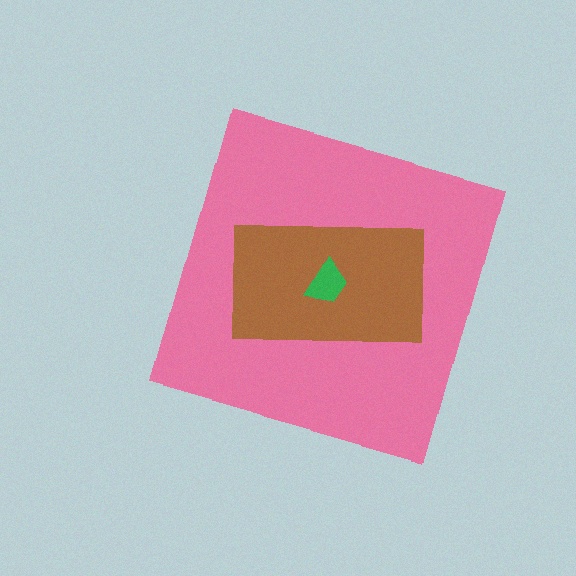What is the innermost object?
The green trapezoid.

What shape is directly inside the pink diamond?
The brown rectangle.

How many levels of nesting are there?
3.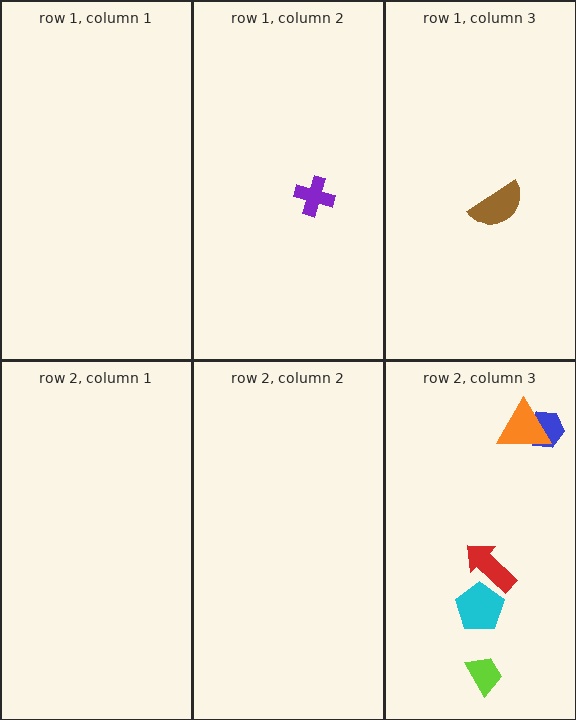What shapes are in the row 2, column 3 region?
The blue hexagon, the cyan pentagon, the red arrow, the lime trapezoid, the orange triangle.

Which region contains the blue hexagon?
The row 2, column 3 region.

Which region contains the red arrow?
The row 2, column 3 region.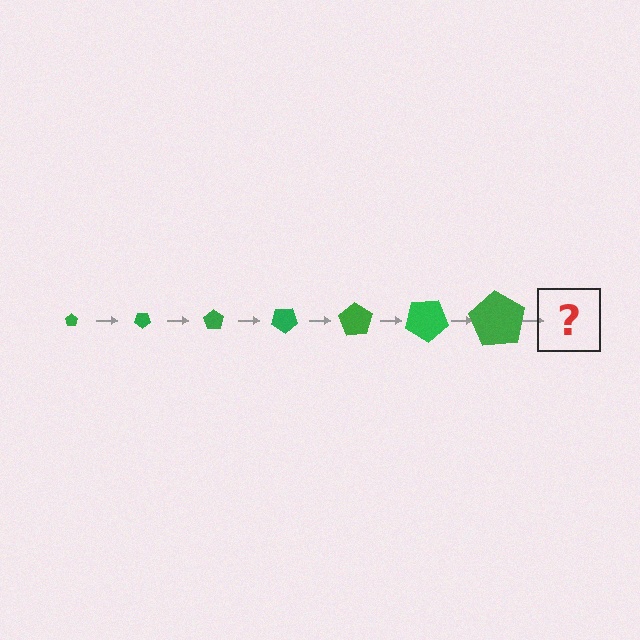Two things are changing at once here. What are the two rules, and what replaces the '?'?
The two rules are that the pentagon grows larger each step and it rotates 35 degrees each step. The '?' should be a pentagon, larger than the previous one and rotated 245 degrees from the start.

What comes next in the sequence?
The next element should be a pentagon, larger than the previous one and rotated 245 degrees from the start.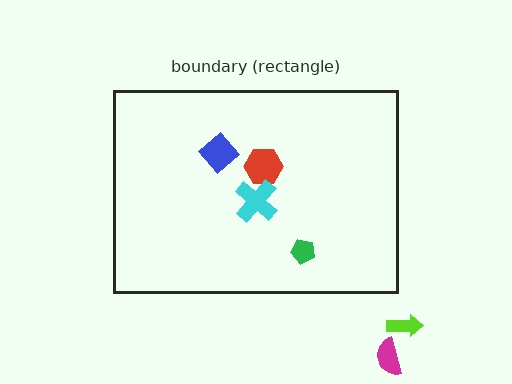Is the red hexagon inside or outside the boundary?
Inside.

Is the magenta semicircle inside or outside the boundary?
Outside.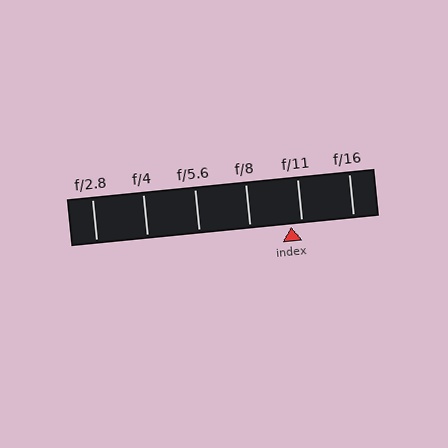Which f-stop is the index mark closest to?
The index mark is closest to f/11.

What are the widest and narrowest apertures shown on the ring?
The widest aperture shown is f/2.8 and the narrowest is f/16.